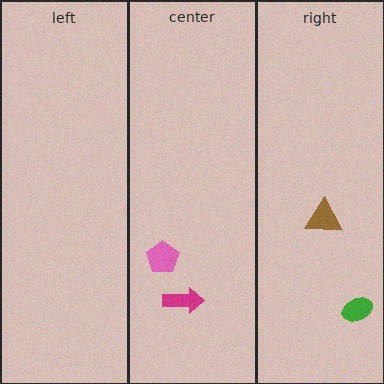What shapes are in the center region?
The pink pentagon, the magenta arrow.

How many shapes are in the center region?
2.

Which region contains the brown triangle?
The right region.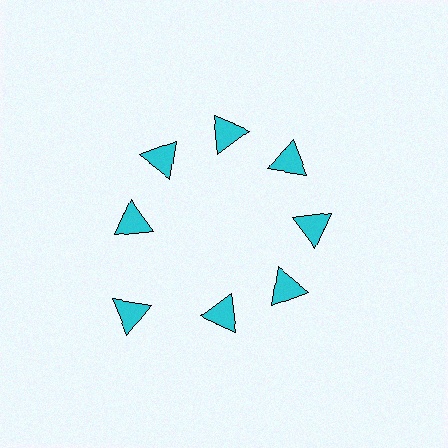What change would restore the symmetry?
The symmetry would be restored by moving it inward, back onto the ring so that all 8 triangles sit at equal angles and equal distance from the center.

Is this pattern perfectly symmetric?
No. The 8 cyan triangles are arranged in a ring, but one element near the 8 o'clock position is pushed outward from the center, breaking the 8-fold rotational symmetry.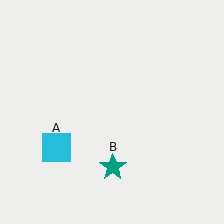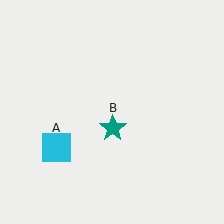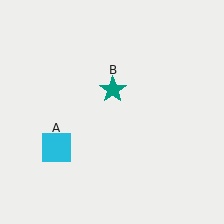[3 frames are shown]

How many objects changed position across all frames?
1 object changed position: teal star (object B).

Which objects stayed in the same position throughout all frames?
Cyan square (object A) remained stationary.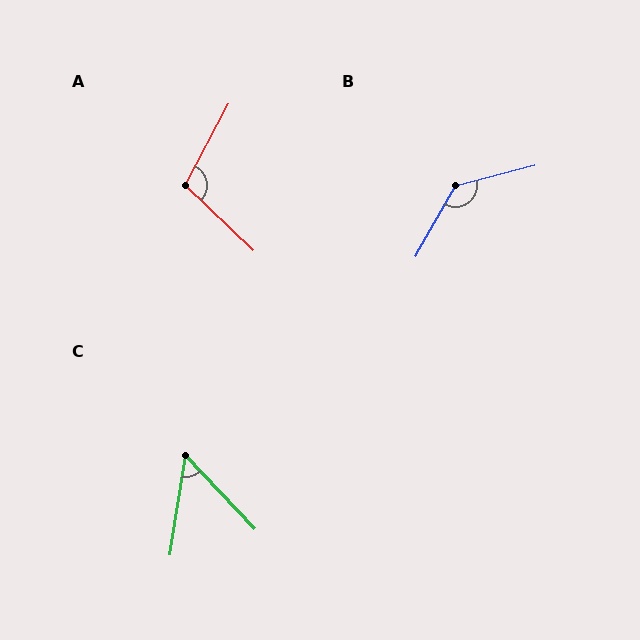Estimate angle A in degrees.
Approximately 106 degrees.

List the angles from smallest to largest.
C (52°), A (106°), B (134°).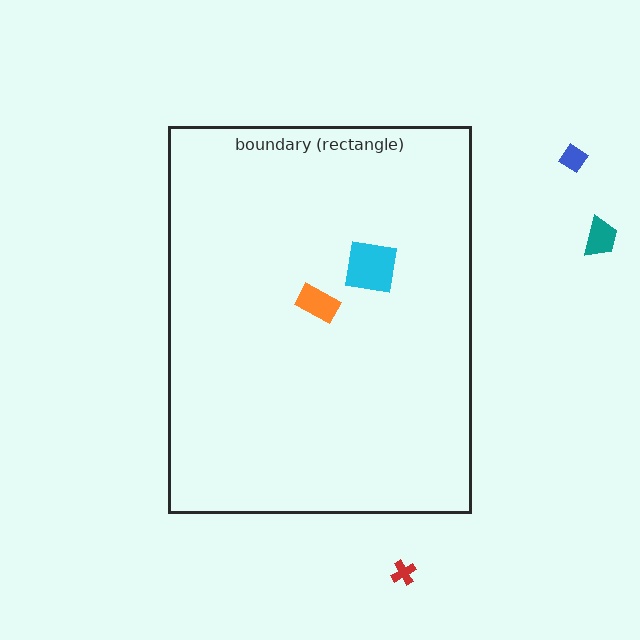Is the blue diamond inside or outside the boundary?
Outside.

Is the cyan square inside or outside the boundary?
Inside.